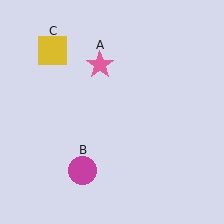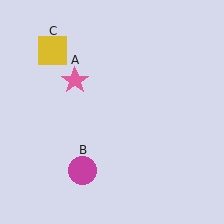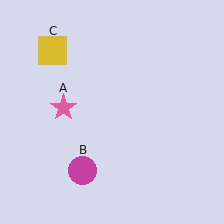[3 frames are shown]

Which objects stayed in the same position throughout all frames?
Magenta circle (object B) and yellow square (object C) remained stationary.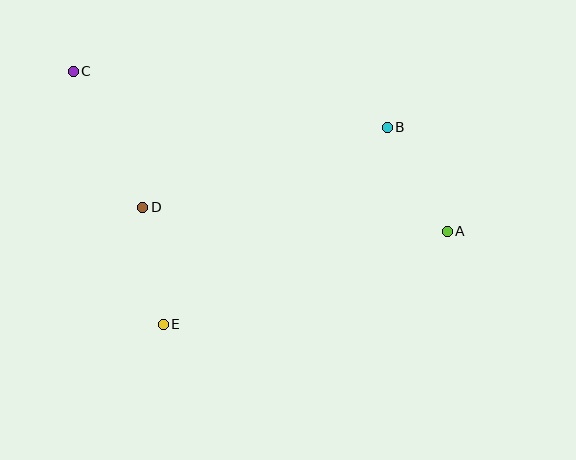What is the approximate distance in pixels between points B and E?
The distance between B and E is approximately 298 pixels.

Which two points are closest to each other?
Points D and E are closest to each other.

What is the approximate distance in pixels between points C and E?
The distance between C and E is approximately 269 pixels.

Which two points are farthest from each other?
Points A and C are farthest from each other.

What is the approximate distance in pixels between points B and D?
The distance between B and D is approximately 257 pixels.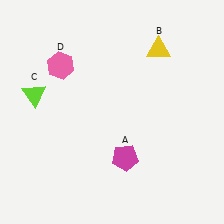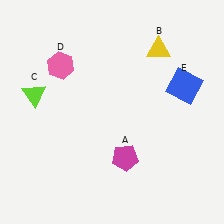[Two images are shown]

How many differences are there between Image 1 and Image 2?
There is 1 difference between the two images.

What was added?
A blue square (E) was added in Image 2.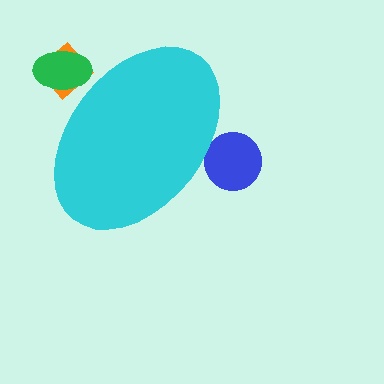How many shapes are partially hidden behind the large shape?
3 shapes are partially hidden.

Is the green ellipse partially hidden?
Yes, the green ellipse is partially hidden behind the cyan ellipse.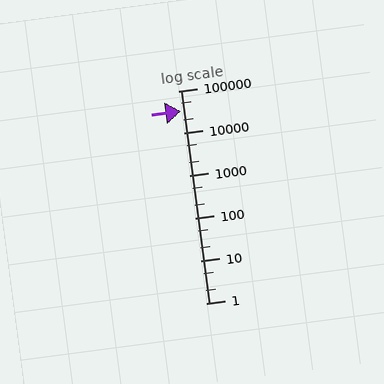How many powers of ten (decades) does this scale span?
The scale spans 5 decades, from 1 to 100000.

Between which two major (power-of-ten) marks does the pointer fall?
The pointer is between 10000 and 100000.